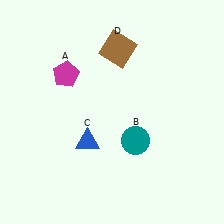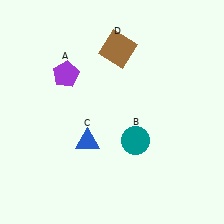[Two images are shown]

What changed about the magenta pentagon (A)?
In Image 1, A is magenta. In Image 2, it changed to purple.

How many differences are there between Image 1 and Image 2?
There is 1 difference between the two images.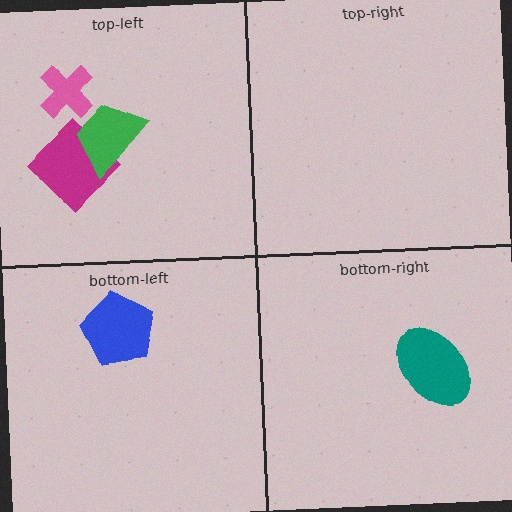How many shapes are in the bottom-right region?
1.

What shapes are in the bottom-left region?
The blue pentagon.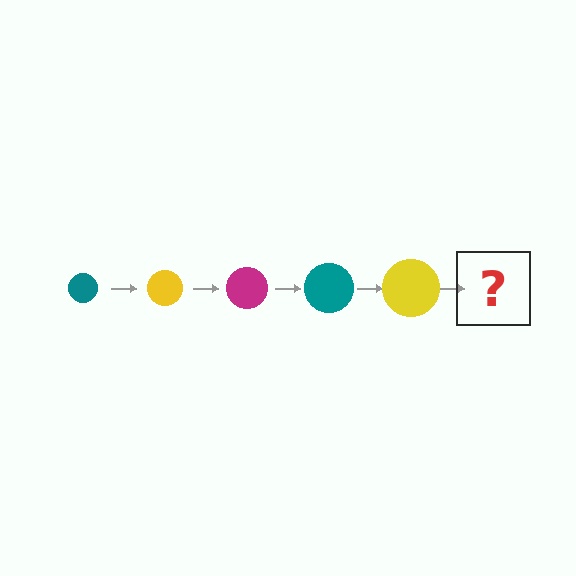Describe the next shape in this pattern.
It should be a magenta circle, larger than the previous one.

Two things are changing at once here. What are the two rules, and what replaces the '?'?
The two rules are that the circle grows larger each step and the color cycles through teal, yellow, and magenta. The '?' should be a magenta circle, larger than the previous one.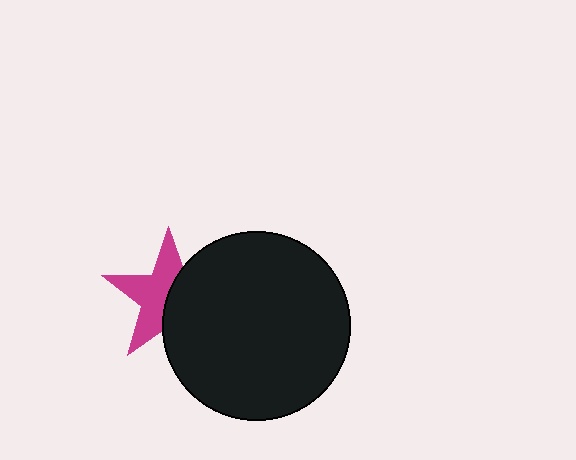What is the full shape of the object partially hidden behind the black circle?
The partially hidden object is a magenta star.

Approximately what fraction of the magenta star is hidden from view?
Roughly 46% of the magenta star is hidden behind the black circle.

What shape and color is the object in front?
The object in front is a black circle.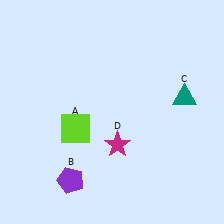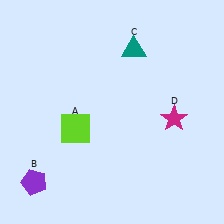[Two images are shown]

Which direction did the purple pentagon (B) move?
The purple pentagon (B) moved left.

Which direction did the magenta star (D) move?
The magenta star (D) moved right.